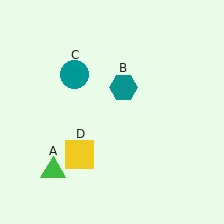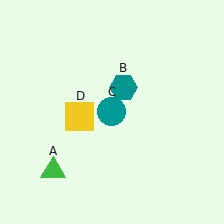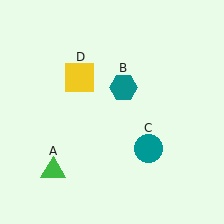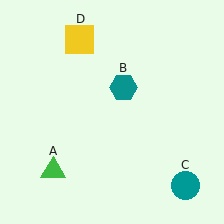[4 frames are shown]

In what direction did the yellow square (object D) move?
The yellow square (object D) moved up.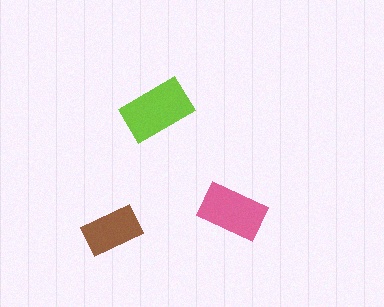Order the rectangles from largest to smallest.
the lime one, the pink one, the brown one.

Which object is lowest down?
The brown rectangle is bottommost.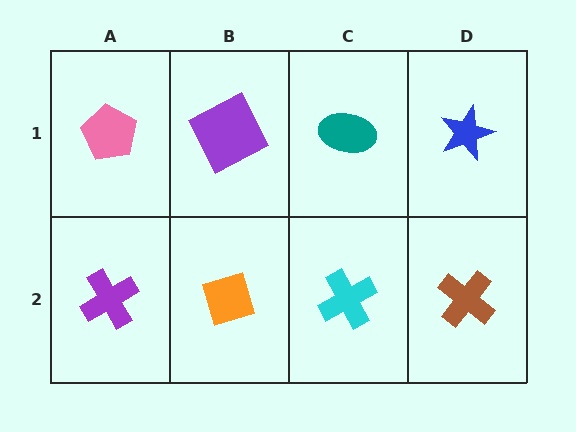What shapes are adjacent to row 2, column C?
A teal ellipse (row 1, column C), an orange diamond (row 2, column B), a brown cross (row 2, column D).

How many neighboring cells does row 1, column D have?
2.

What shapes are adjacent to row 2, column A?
A pink pentagon (row 1, column A), an orange diamond (row 2, column B).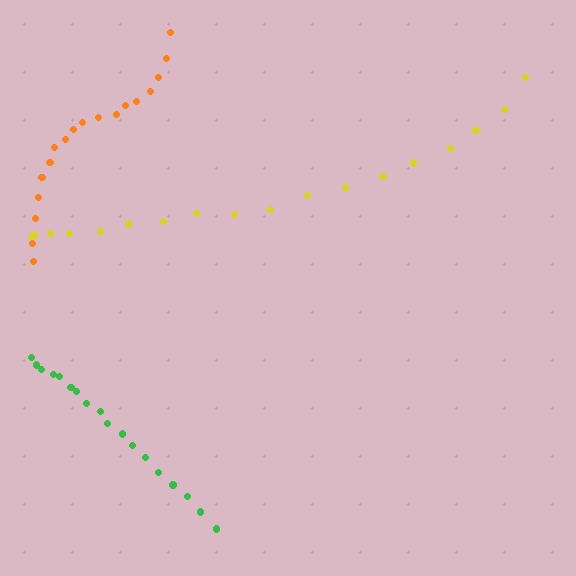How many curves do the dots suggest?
There are 3 distinct paths.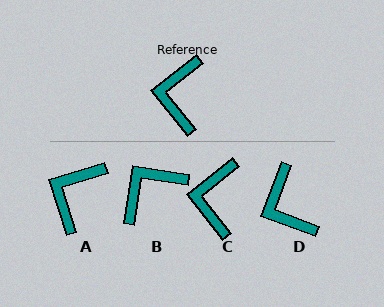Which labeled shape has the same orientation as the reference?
C.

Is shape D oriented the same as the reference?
No, it is off by about 31 degrees.